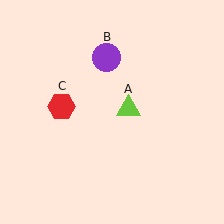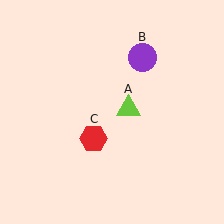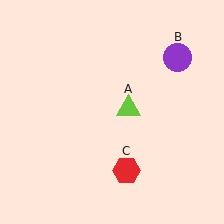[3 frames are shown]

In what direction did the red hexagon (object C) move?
The red hexagon (object C) moved down and to the right.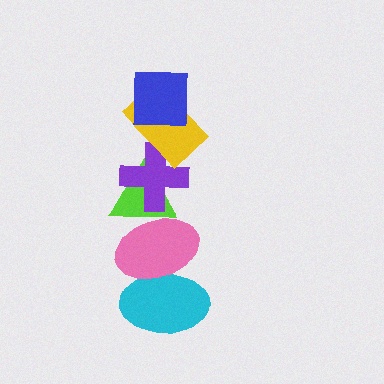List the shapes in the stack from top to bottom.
From top to bottom: the blue square, the yellow rectangle, the purple cross, the lime triangle, the pink ellipse, the cyan ellipse.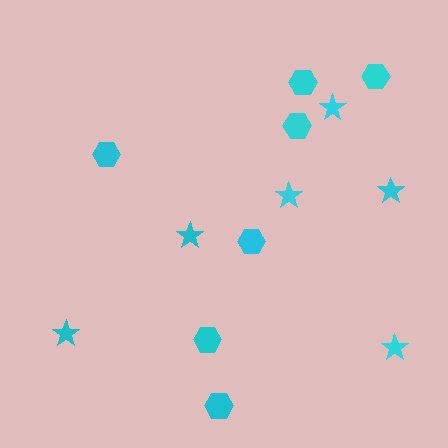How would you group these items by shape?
There are 2 groups: one group of hexagons (7) and one group of stars (6).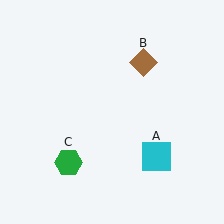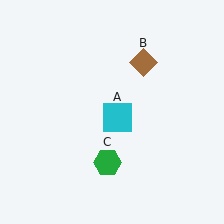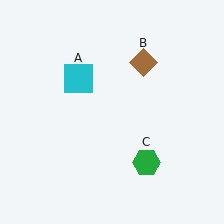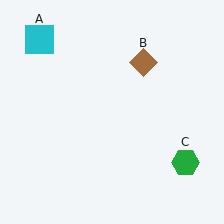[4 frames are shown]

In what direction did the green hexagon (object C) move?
The green hexagon (object C) moved right.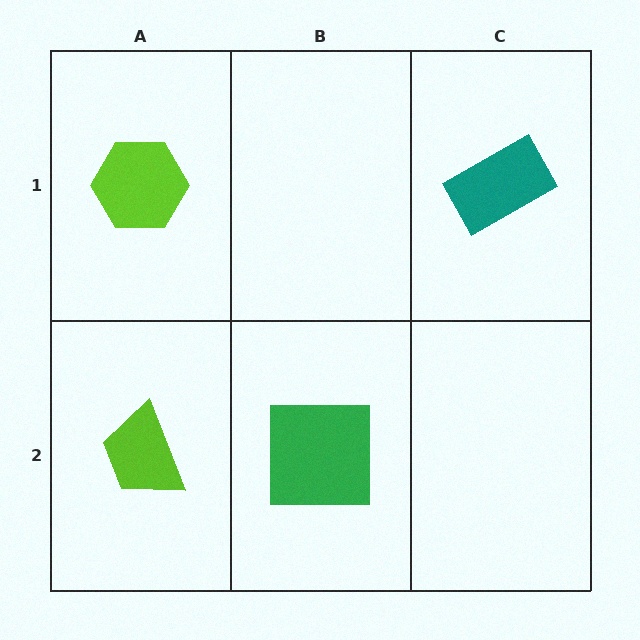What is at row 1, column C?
A teal rectangle.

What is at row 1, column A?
A lime hexagon.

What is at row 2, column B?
A green square.